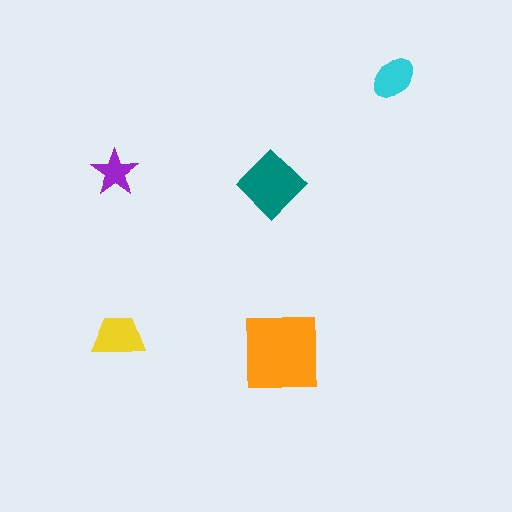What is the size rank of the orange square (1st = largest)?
1st.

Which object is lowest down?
The orange square is bottommost.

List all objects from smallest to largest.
The purple star, the cyan ellipse, the yellow trapezoid, the teal diamond, the orange square.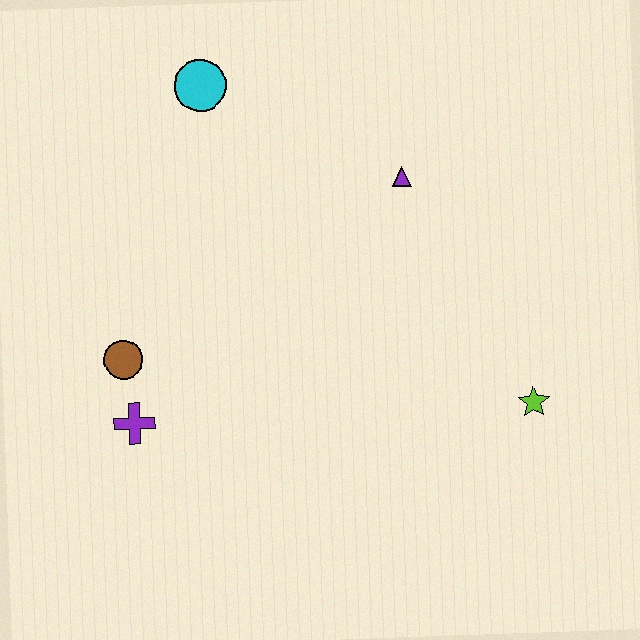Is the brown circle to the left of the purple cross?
Yes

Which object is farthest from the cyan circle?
The lime star is farthest from the cyan circle.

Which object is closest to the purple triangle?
The cyan circle is closest to the purple triangle.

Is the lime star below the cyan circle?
Yes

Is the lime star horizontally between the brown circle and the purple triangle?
No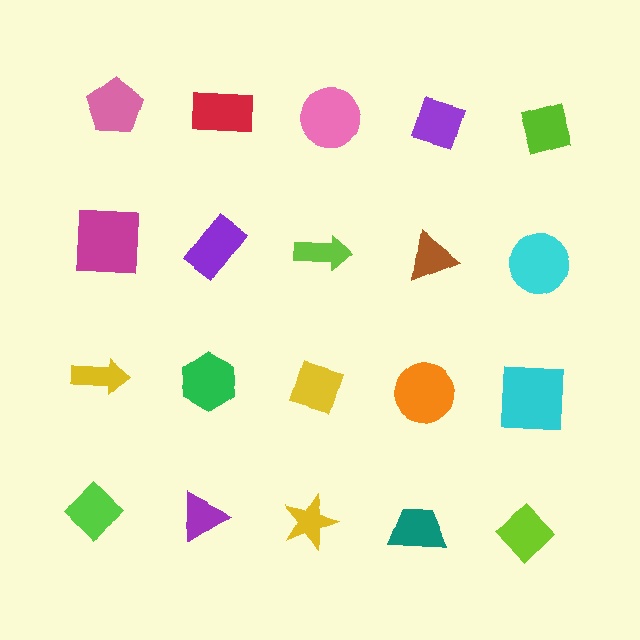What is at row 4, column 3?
A yellow star.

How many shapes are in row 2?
5 shapes.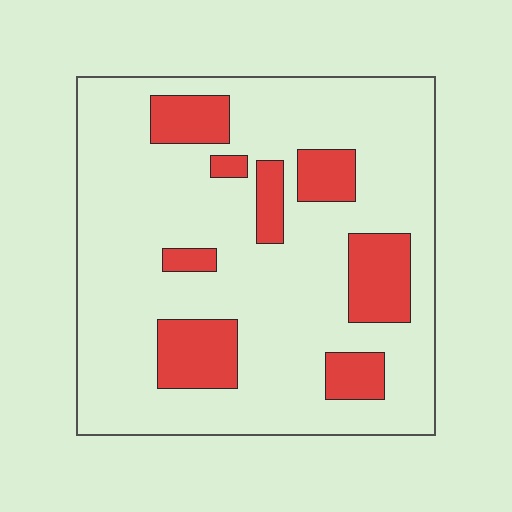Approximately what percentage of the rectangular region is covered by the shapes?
Approximately 20%.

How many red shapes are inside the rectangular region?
8.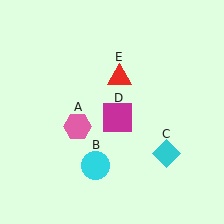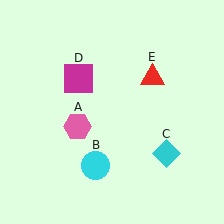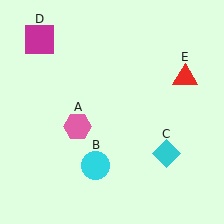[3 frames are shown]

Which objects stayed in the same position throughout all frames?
Pink hexagon (object A) and cyan circle (object B) and cyan diamond (object C) remained stationary.